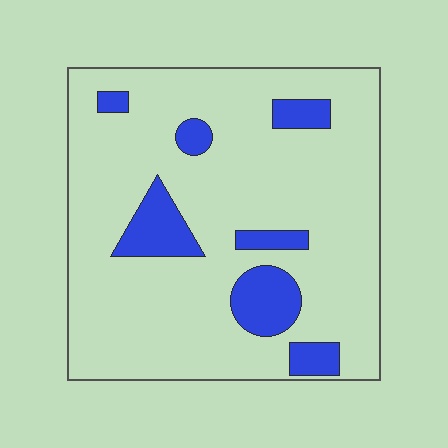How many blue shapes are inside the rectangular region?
7.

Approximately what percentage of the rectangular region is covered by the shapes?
Approximately 15%.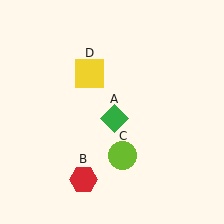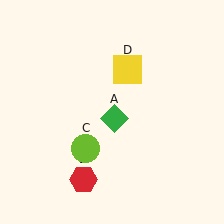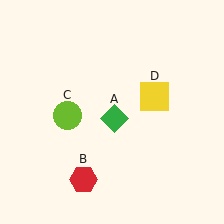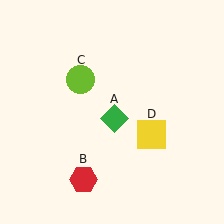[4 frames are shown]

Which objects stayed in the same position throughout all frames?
Green diamond (object A) and red hexagon (object B) remained stationary.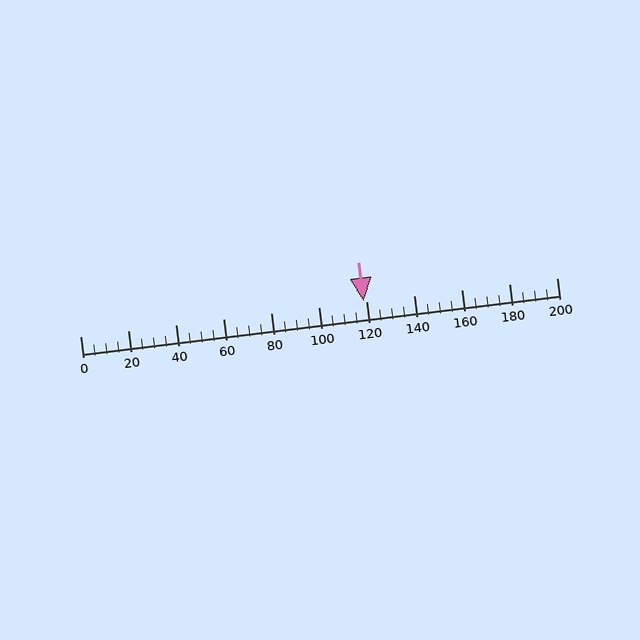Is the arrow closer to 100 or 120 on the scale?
The arrow is closer to 120.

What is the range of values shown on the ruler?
The ruler shows values from 0 to 200.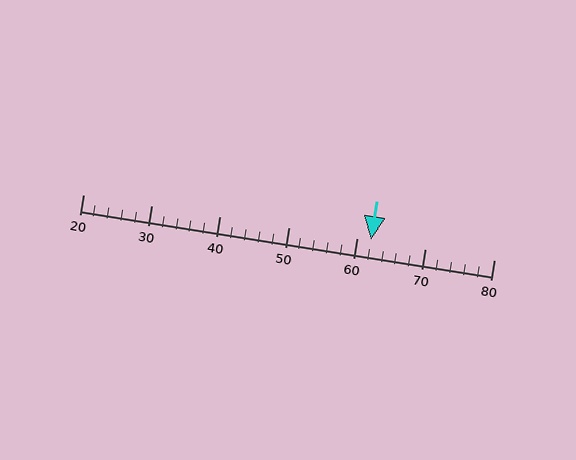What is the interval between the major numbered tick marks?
The major tick marks are spaced 10 units apart.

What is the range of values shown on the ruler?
The ruler shows values from 20 to 80.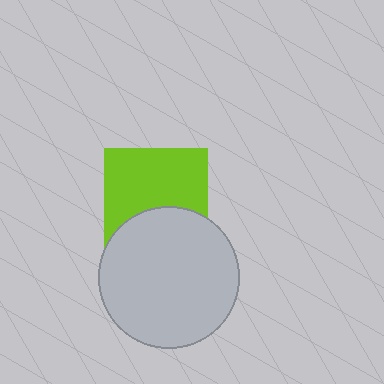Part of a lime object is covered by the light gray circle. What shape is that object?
It is a square.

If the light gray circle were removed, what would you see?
You would see the complete lime square.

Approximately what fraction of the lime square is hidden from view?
Roughly 35% of the lime square is hidden behind the light gray circle.